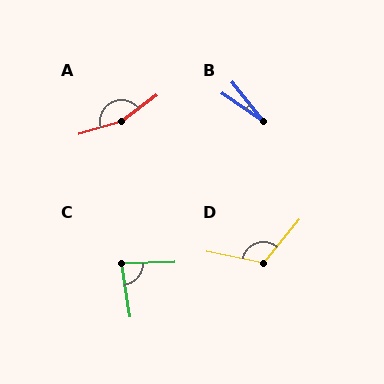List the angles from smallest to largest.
B (16°), C (83°), D (118°), A (160°).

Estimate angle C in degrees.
Approximately 83 degrees.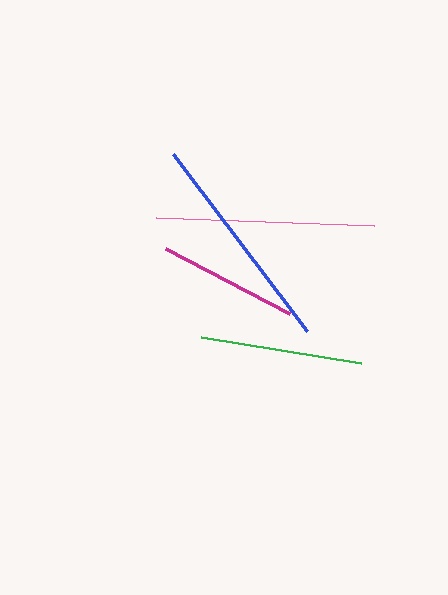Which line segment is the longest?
The blue line is the longest at approximately 222 pixels.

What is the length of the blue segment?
The blue segment is approximately 222 pixels long.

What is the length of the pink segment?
The pink segment is approximately 218 pixels long.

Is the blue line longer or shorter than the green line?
The blue line is longer than the green line.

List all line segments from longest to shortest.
From longest to shortest: blue, pink, green, magenta.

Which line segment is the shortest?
The magenta line is the shortest at approximately 141 pixels.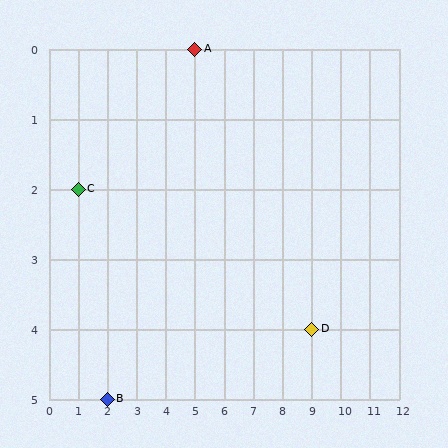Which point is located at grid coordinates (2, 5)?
Point B is at (2, 5).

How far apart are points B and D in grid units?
Points B and D are 7 columns and 1 row apart (about 7.1 grid units diagonally).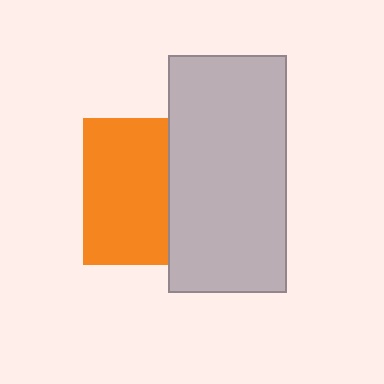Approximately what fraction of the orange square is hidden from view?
Roughly 42% of the orange square is hidden behind the light gray rectangle.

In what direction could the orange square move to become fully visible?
The orange square could move left. That would shift it out from behind the light gray rectangle entirely.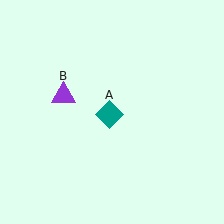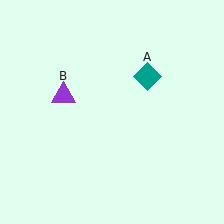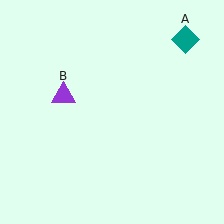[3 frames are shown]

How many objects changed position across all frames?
1 object changed position: teal diamond (object A).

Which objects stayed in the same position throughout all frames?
Purple triangle (object B) remained stationary.